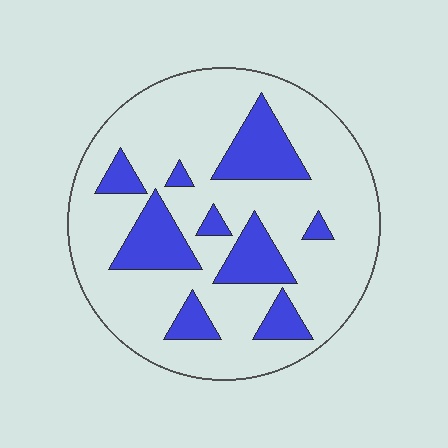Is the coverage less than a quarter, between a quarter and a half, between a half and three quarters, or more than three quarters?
Less than a quarter.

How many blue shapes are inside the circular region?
9.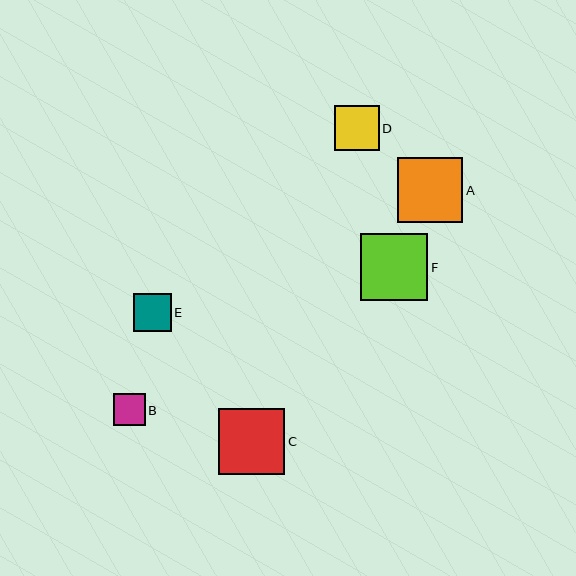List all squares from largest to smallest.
From largest to smallest: F, C, A, D, E, B.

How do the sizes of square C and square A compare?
Square C and square A are approximately the same size.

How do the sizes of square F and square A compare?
Square F and square A are approximately the same size.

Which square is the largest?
Square F is the largest with a size of approximately 67 pixels.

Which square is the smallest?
Square B is the smallest with a size of approximately 32 pixels.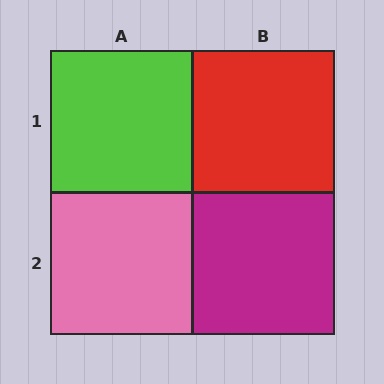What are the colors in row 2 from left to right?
Pink, magenta.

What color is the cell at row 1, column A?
Lime.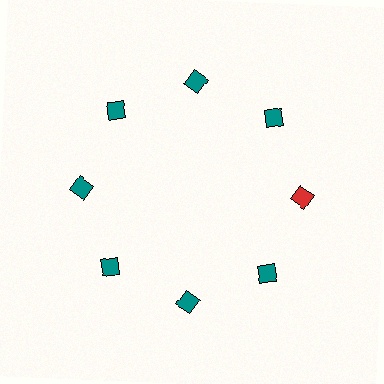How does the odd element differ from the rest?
It has a different color: red instead of teal.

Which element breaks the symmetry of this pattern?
The red square at roughly the 3 o'clock position breaks the symmetry. All other shapes are teal squares.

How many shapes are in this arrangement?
There are 8 shapes arranged in a ring pattern.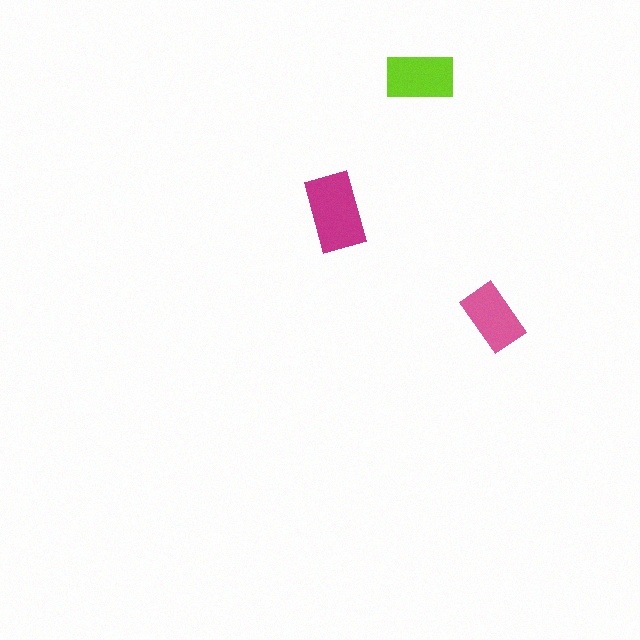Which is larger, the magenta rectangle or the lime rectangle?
The magenta one.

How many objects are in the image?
There are 3 objects in the image.